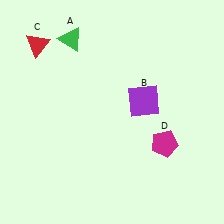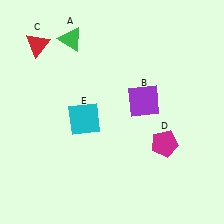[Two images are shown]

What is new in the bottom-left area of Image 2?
A cyan square (E) was added in the bottom-left area of Image 2.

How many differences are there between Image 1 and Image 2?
There is 1 difference between the two images.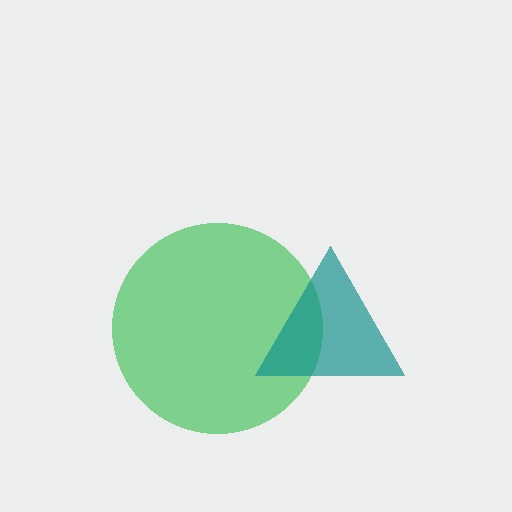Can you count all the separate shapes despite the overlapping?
Yes, there are 2 separate shapes.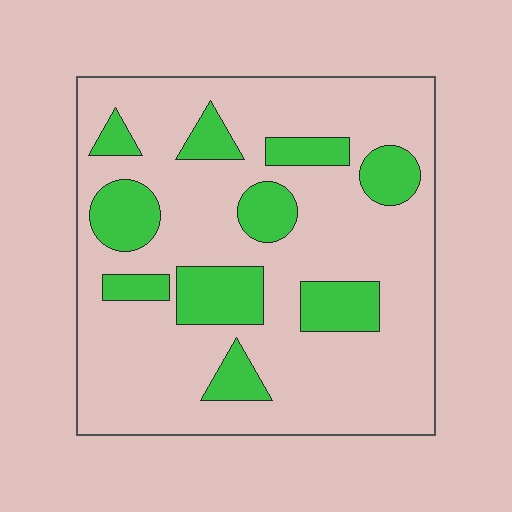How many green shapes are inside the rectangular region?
10.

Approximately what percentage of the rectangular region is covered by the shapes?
Approximately 25%.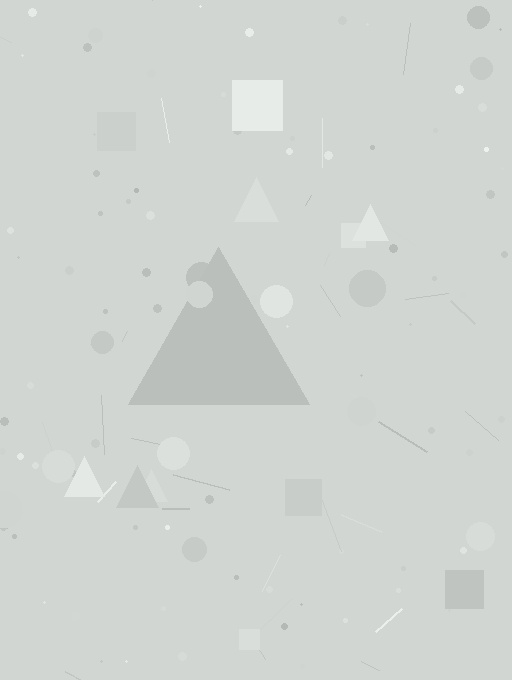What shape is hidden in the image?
A triangle is hidden in the image.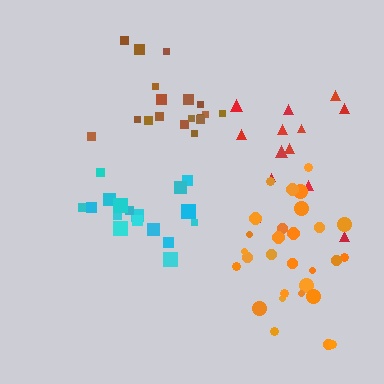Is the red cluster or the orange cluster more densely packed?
Orange.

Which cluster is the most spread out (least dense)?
Red.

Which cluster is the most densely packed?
Cyan.